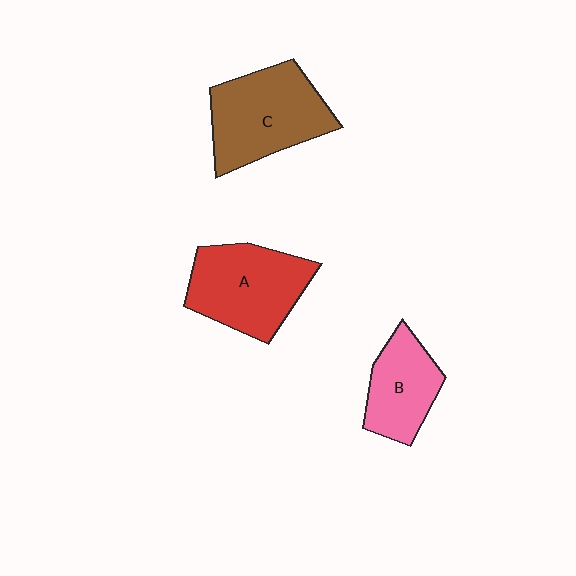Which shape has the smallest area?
Shape B (pink).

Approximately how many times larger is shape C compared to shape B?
Approximately 1.5 times.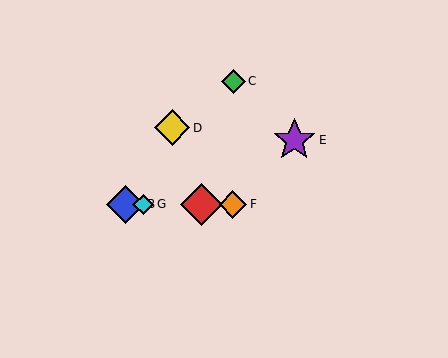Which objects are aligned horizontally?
Objects A, B, F, G are aligned horizontally.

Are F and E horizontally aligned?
No, F is at y≈205 and E is at y≈140.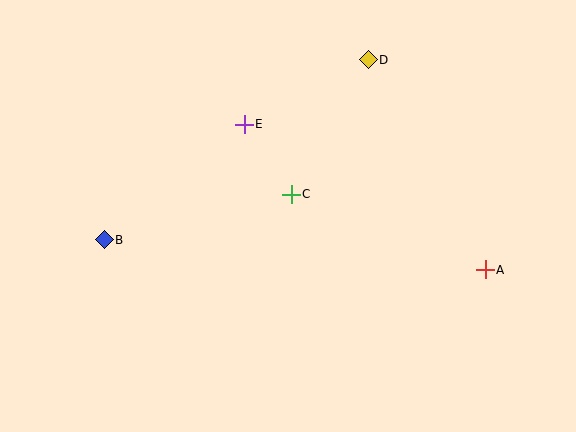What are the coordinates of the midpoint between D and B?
The midpoint between D and B is at (236, 150).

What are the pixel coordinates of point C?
Point C is at (291, 194).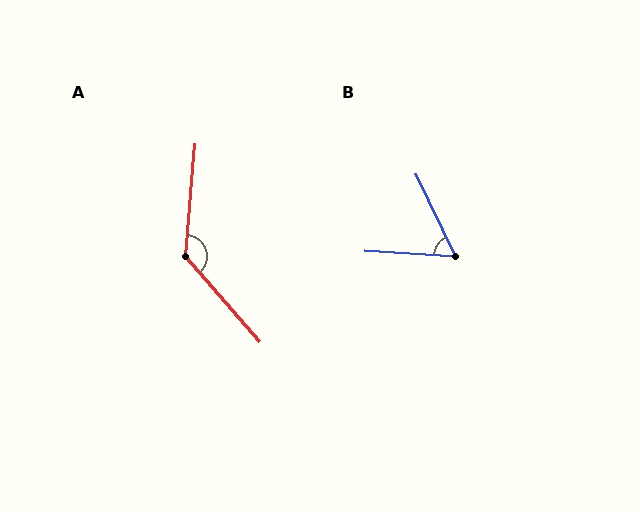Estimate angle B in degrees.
Approximately 61 degrees.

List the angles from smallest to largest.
B (61°), A (134°).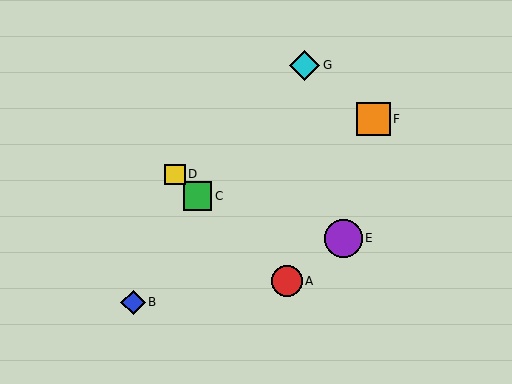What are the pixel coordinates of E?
Object E is at (343, 238).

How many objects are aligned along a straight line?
3 objects (A, C, D) are aligned along a straight line.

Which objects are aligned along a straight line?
Objects A, C, D are aligned along a straight line.